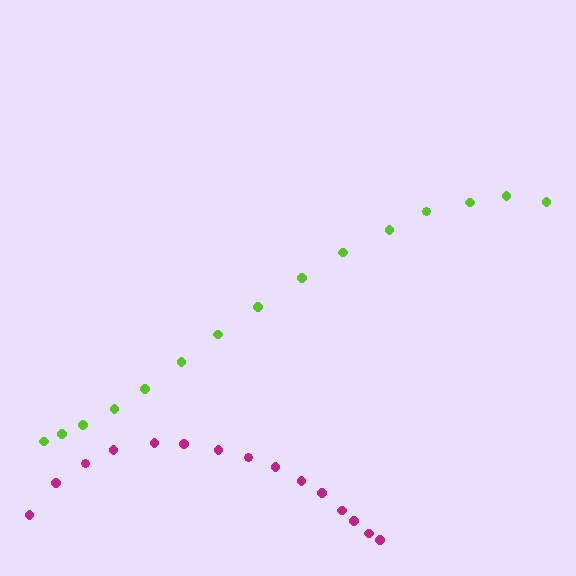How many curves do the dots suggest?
There are 2 distinct paths.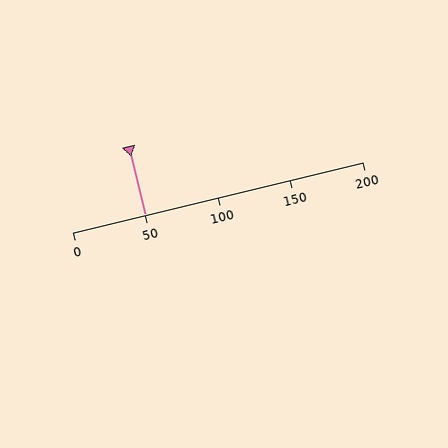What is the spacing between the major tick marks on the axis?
The major ticks are spaced 50 apart.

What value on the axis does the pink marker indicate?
The marker indicates approximately 50.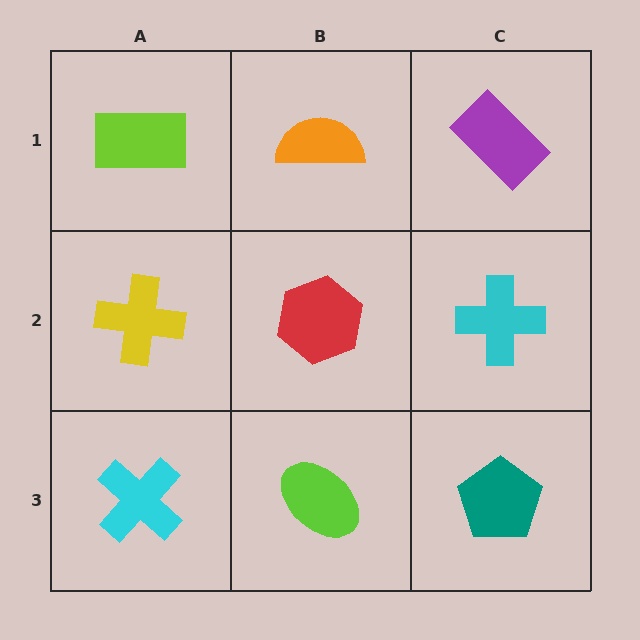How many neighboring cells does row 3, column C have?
2.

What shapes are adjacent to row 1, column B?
A red hexagon (row 2, column B), a lime rectangle (row 1, column A), a purple rectangle (row 1, column C).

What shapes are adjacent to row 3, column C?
A cyan cross (row 2, column C), a lime ellipse (row 3, column B).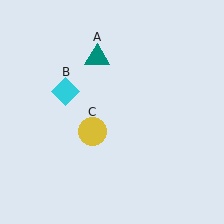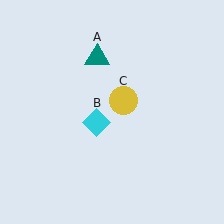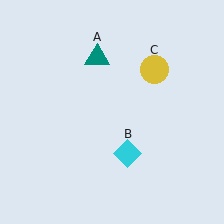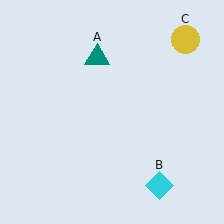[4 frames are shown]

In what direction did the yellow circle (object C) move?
The yellow circle (object C) moved up and to the right.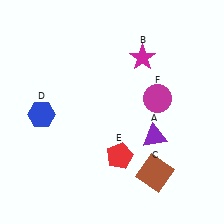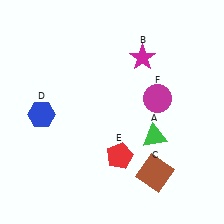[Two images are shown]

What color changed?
The triangle (A) changed from purple in Image 1 to green in Image 2.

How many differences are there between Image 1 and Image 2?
There is 1 difference between the two images.